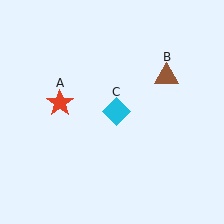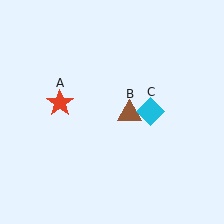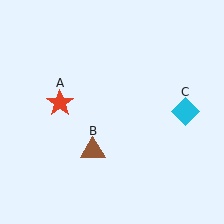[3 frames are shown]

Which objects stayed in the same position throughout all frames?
Red star (object A) remained stationary.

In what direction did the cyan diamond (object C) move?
The cyan diamond (object C) moved right.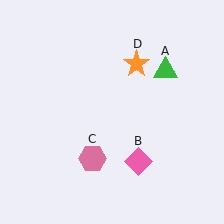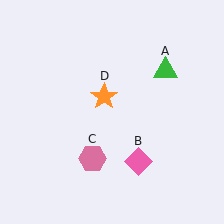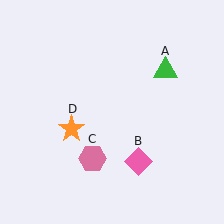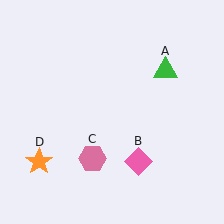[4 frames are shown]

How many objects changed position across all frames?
1 object changed position: orange star (object D).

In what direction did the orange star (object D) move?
The orange star (object D) moved down and to the left.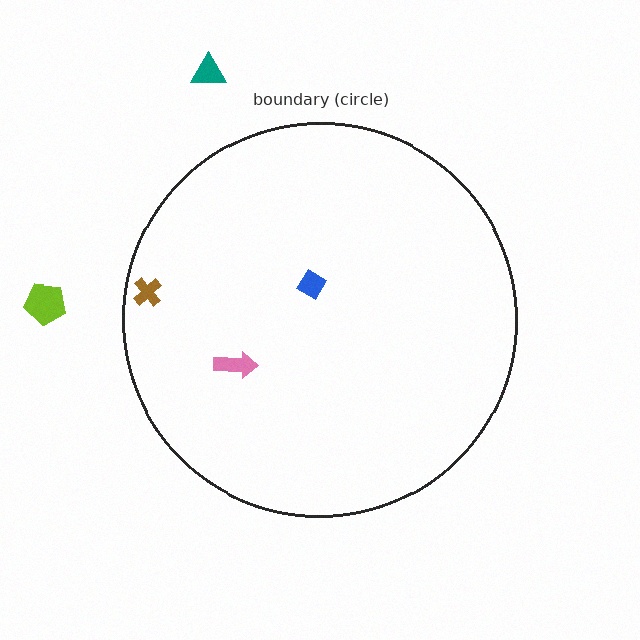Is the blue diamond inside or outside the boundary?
Inside.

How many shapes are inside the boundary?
3 inside, 2 outside.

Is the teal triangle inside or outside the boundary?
Outside.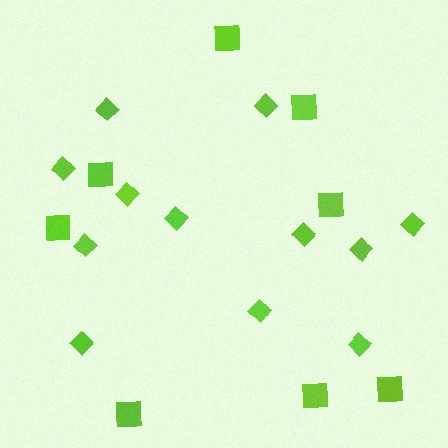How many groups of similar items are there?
There are 2 groups: one group of diamonds (12) and one group of squares (8).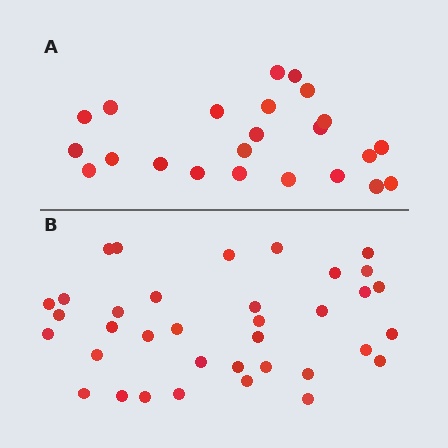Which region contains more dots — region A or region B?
Region B (the bottom region) has more dots.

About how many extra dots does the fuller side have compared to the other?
Region B has approximately 15 more dots than region A.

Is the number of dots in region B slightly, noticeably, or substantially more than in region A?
Region B has substantially more. The ratio is roughly 1.6 to 1.